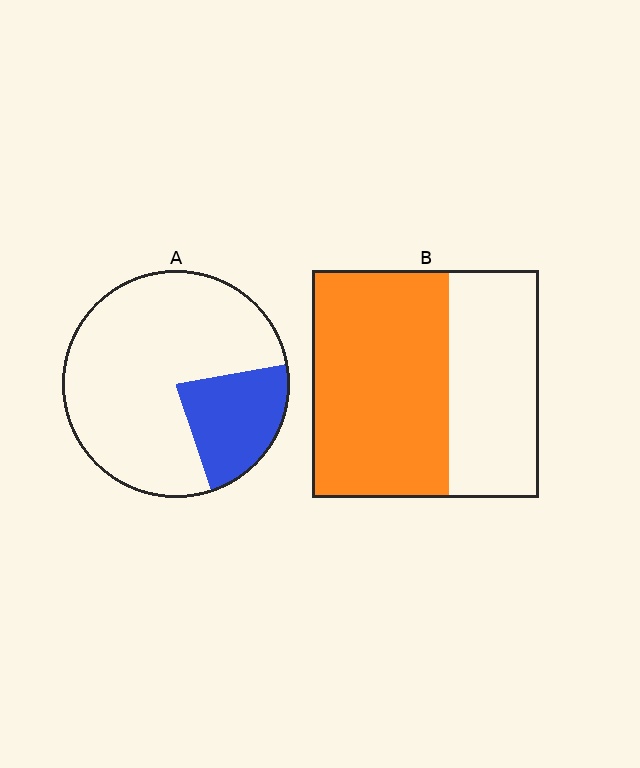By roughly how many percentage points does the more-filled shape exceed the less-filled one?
By roughly 35 percentage points (B over A).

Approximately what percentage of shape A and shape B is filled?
A is approximately 25% and B is approximately 60%.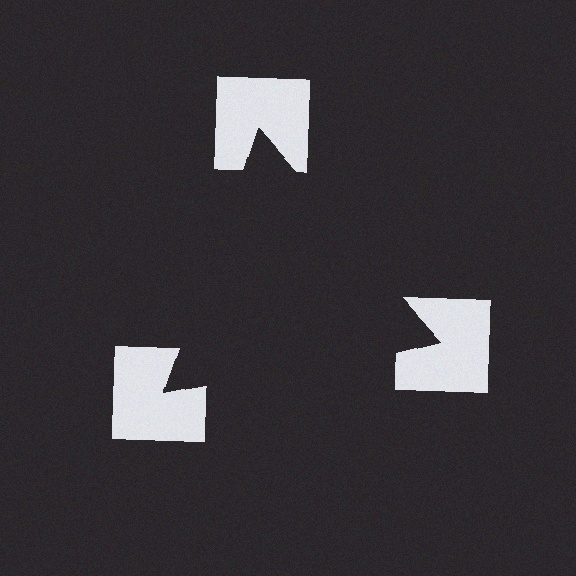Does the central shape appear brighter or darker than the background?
It typically appears slightly darker than the background, even though no actual brightness change is drawn.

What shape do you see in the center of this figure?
An illusory triangle — its edges are inferred from the aligned wedge cuts in the notched squares, not physically drawn.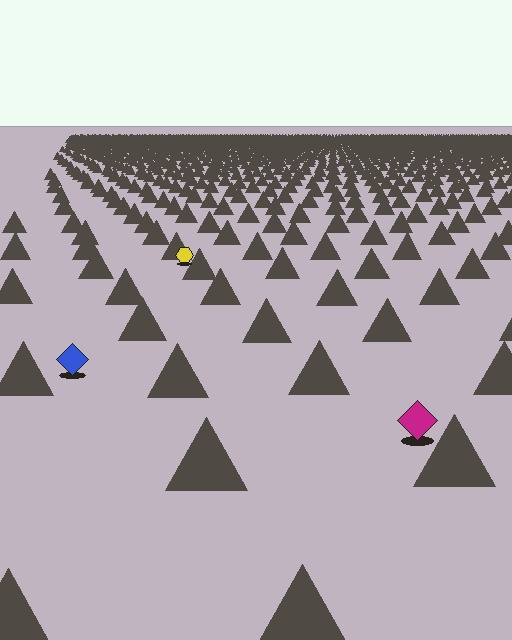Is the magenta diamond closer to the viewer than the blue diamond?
Yes. The magenta diamond is closer — you can tell from the texture gradient: the ground texture is coarser near it.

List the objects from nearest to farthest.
From nearest to farthest: the magenta diamond, the blue diamond, the yellow hexagon.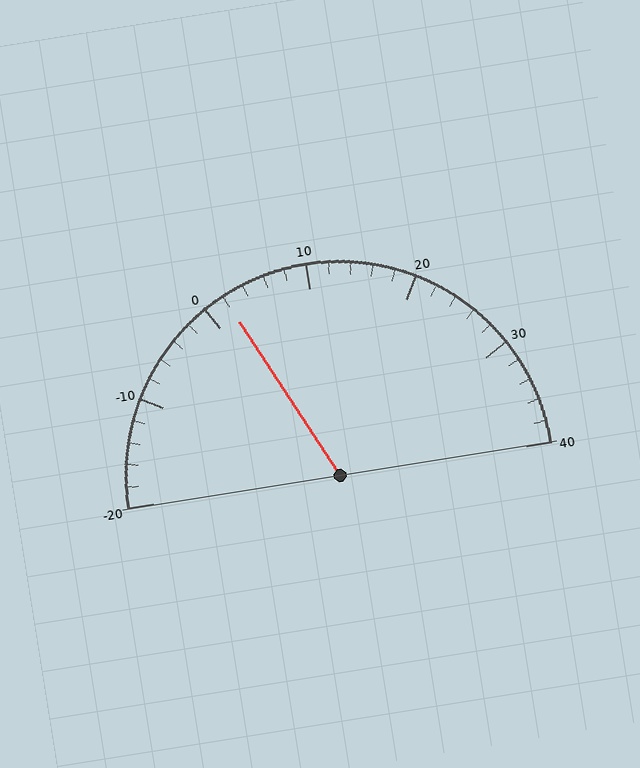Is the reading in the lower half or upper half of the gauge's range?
The reading is in the lower half of the range (-20 to 40).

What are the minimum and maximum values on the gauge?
The gauge ranges from -20 to 40.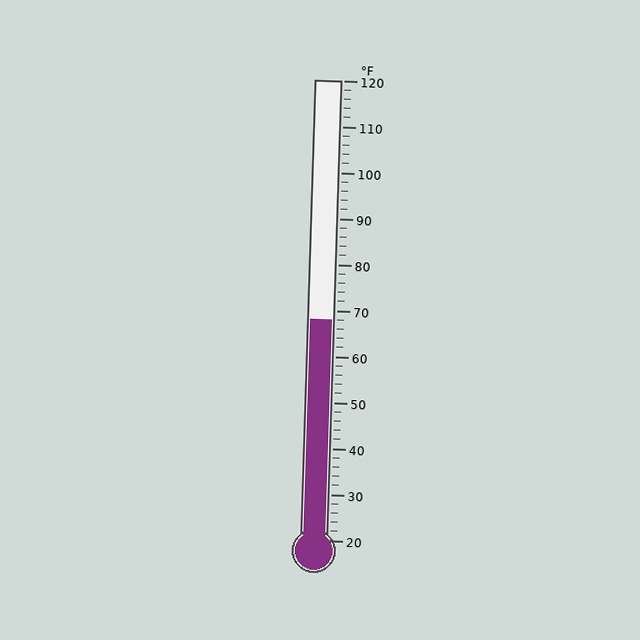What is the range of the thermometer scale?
The thermometer scale ranges from 20°F to 120°F.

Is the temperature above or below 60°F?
The temperature is above 60°F.